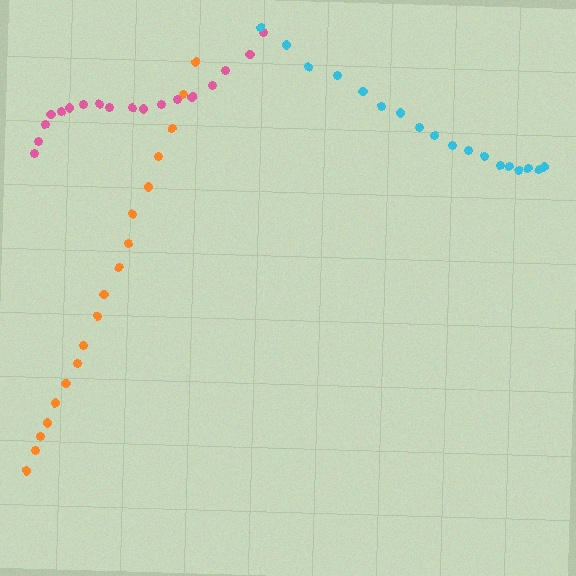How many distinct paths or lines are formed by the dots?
There are 3 distinct paths.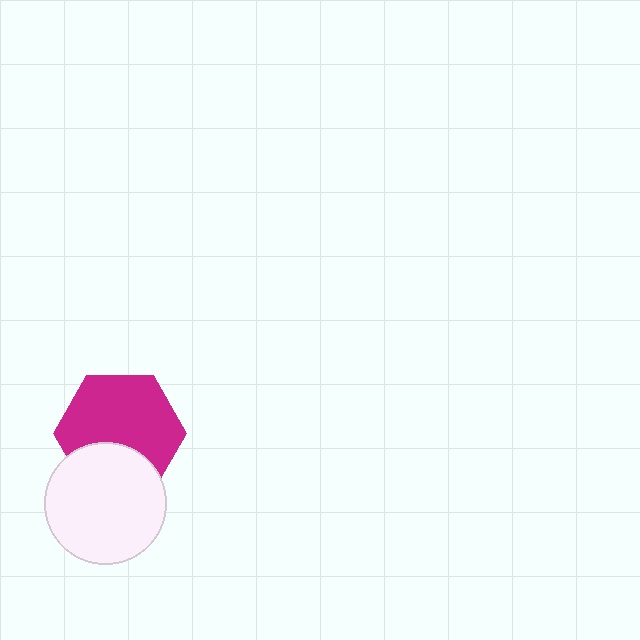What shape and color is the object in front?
The object in front is a white circle.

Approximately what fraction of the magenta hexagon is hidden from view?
Roughly 31% of the magenta hexagon is hidden behind the white circle.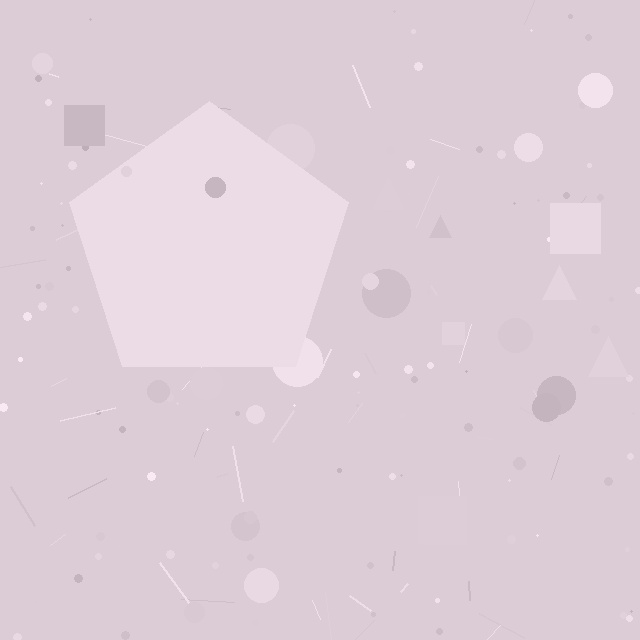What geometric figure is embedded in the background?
A pentagon is embedded in the background.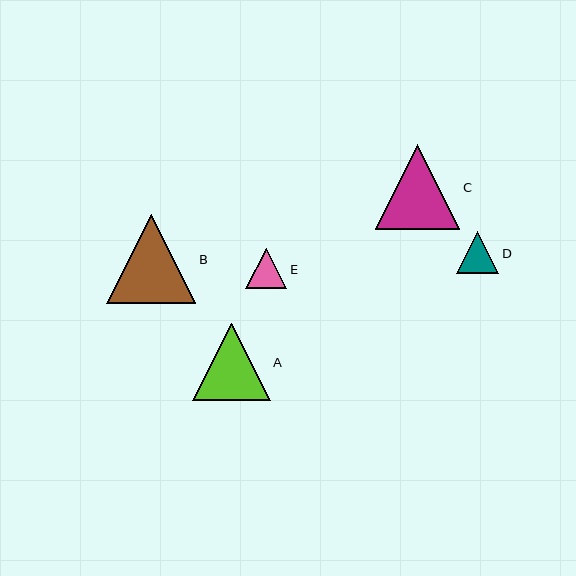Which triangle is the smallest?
Triangle E is the smallest with a size of approximately 41 pixels.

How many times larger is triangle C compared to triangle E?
Triangle C is approximately 2.1 times the size of triangle E.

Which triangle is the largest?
Triangle B is the largest with a size of approximately 89 pixels.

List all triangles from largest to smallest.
From largest to smallest: B, C, A, D, E.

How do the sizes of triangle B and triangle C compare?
Triangle B and triangle C are approximately the same size.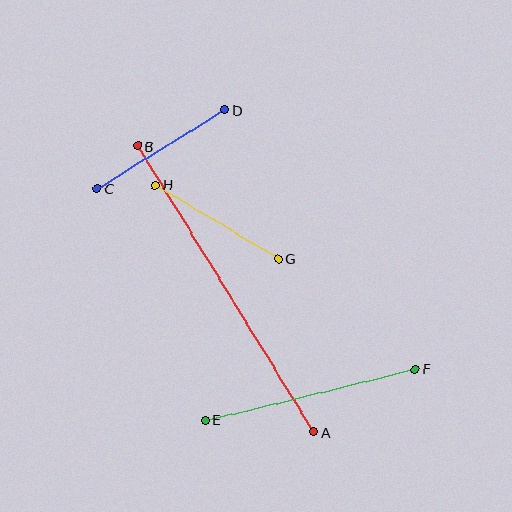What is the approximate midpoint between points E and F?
The midpoint is at approximately (310, 394) pixels.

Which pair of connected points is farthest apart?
Points A and B are farthest apart.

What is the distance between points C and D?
The distance is approximately 150 pixels.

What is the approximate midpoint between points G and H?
The midpoint is at approximately (217, 222) pixels.